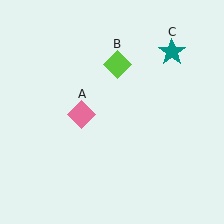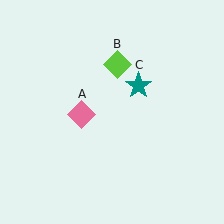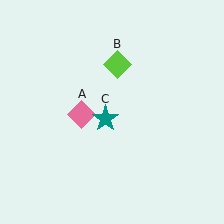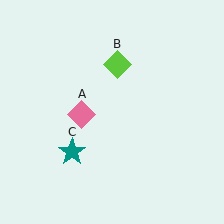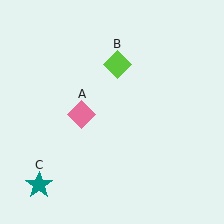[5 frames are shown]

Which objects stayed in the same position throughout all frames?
Pink diamond (object A) and lime diamond (object B) remained stationary.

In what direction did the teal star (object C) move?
The teal star (object C) moved down and to the left.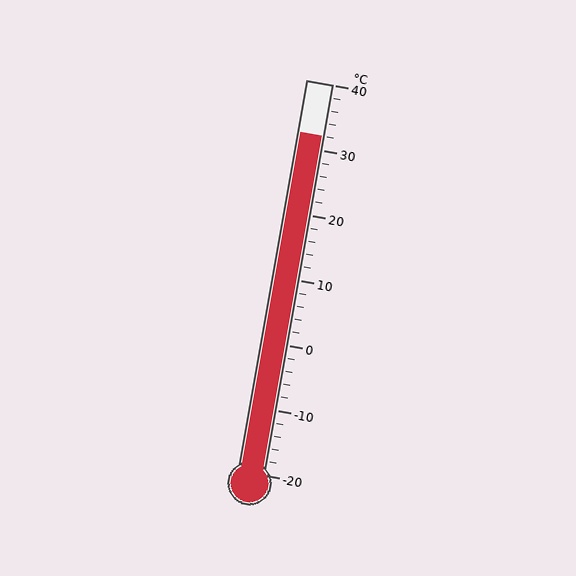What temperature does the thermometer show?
The thermometer shows approximately 32°C.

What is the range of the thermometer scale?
The thermometer scale ranges from -20°C to 40°C.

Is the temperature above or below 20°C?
The temperature is above 20°C.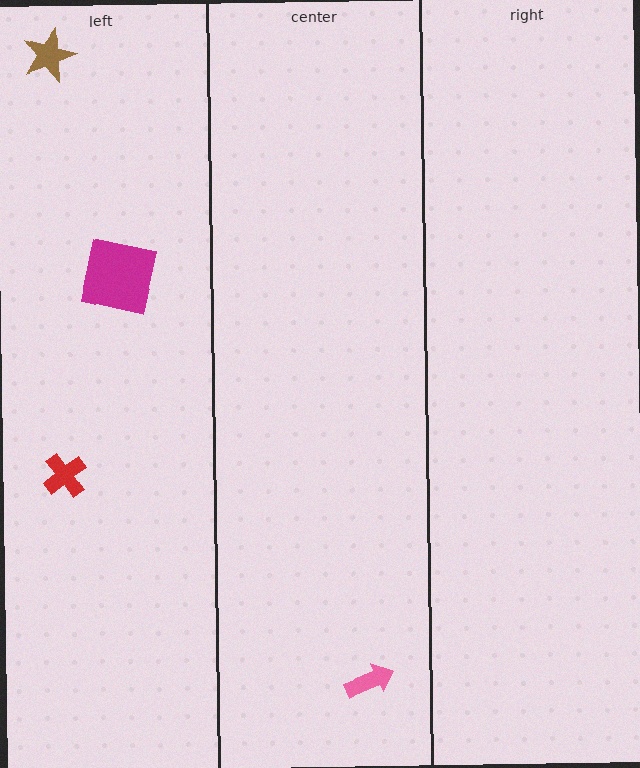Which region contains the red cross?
The left region.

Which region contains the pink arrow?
The center region.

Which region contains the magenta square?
The left region.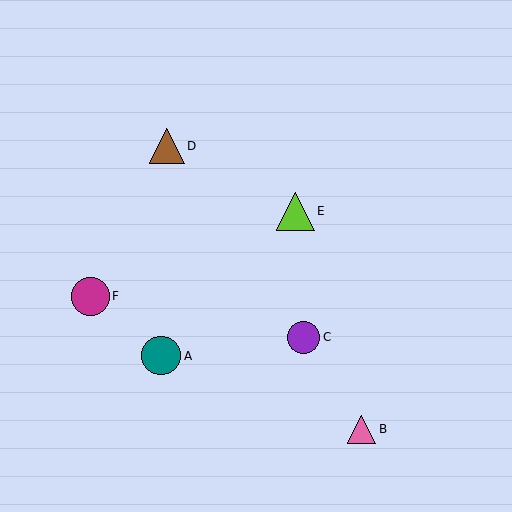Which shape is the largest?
The teal circle (labeled A) is the largest.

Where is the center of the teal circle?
The center of the teal circle is at (161, 356).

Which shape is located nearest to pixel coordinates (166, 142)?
The brown triangle (labeled D) at (167, 146) is nearest to that location.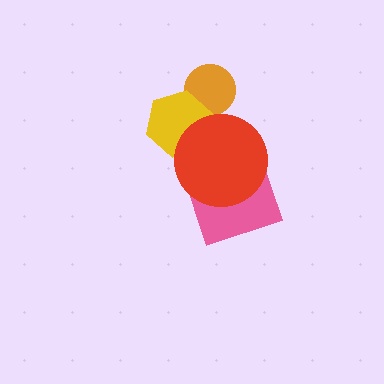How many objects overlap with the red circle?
2 objects overlap with the red circle.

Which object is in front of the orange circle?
The yellow hexagon is in front of the orange circle.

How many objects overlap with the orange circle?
1 object overlaps with the orange circle.